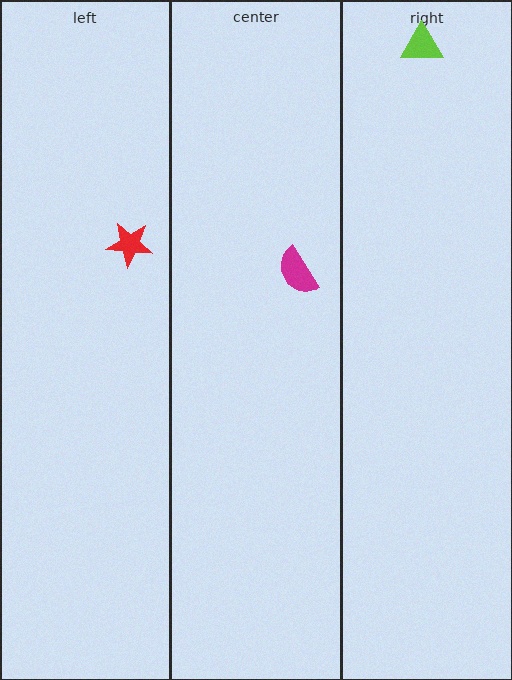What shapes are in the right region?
The lime triangle.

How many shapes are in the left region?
1.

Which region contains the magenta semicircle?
The center region.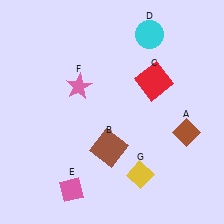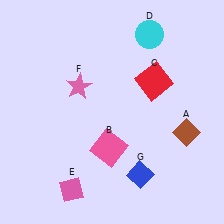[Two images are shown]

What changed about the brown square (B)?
In Image 1, B is brown. In Image 2, it changed to pink.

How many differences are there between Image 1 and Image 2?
There are 2 differences between the two images.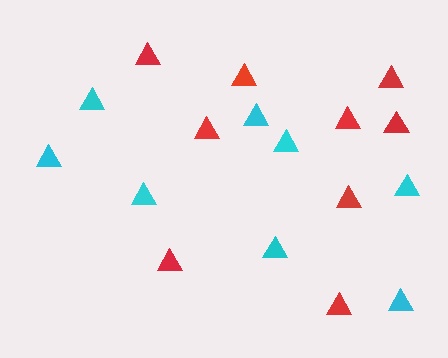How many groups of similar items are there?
There are 2 groups: one group of red triangles (9) and one group of cyan triangles (8).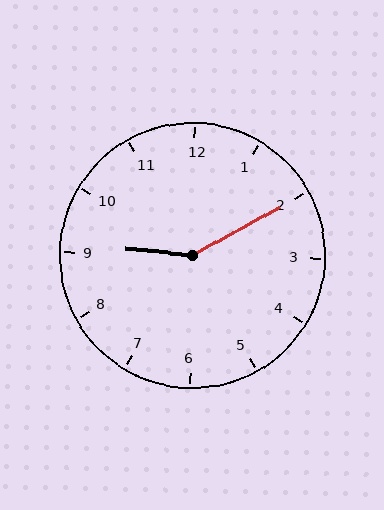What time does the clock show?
9:10.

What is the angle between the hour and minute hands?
Approximately 145 degrees.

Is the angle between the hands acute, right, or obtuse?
It is obtuse.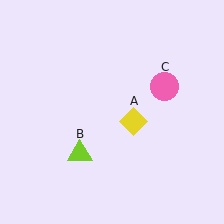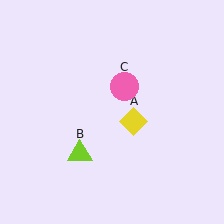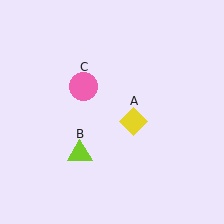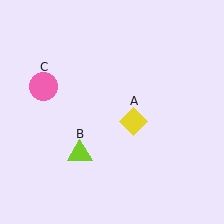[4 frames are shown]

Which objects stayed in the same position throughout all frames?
Yellow diamond (object A) and lime triangle (object B) remained stationary.